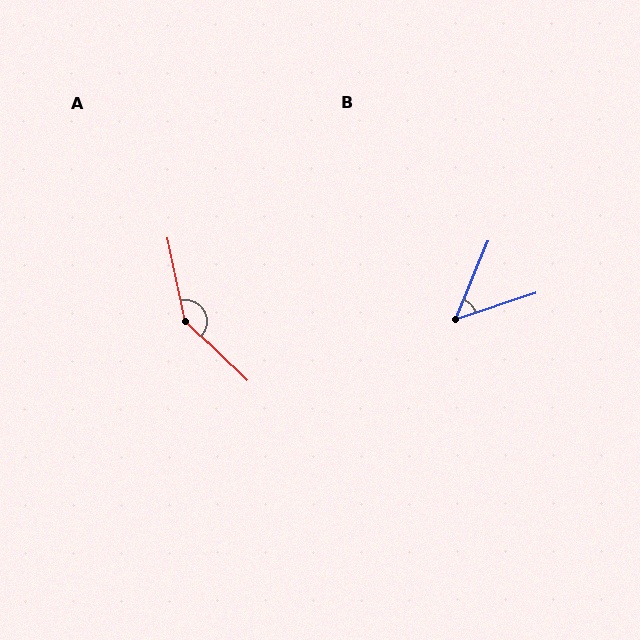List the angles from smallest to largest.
B (49°), A (146°).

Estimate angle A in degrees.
Approximately 146 degrees.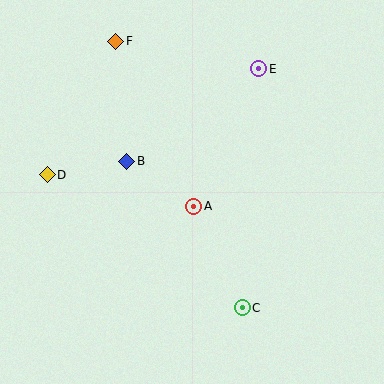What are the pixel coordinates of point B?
Point B is at (127, 161).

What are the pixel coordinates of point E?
Point E is at (259, 69).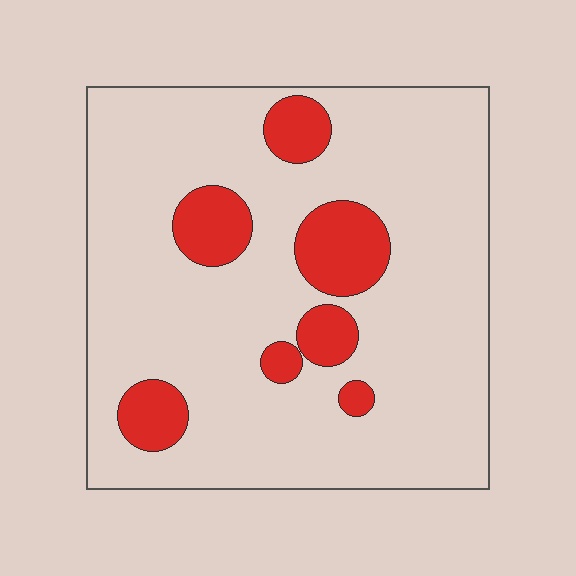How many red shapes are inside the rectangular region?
7.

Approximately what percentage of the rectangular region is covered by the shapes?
Approximately 15%.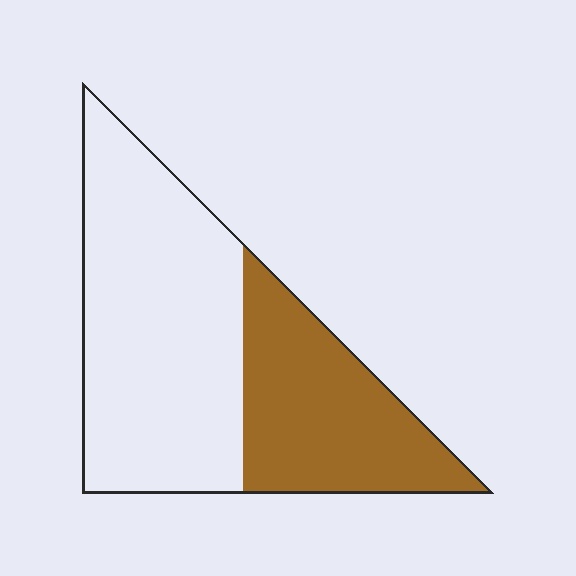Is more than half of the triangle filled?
No.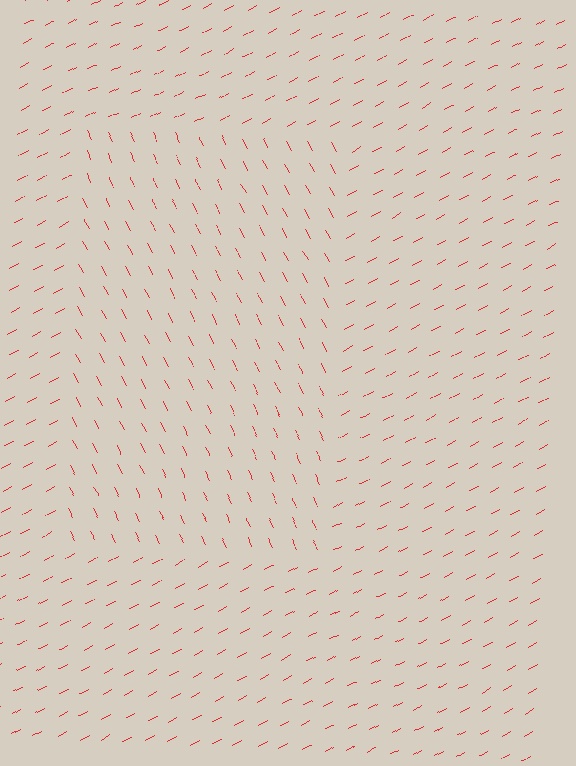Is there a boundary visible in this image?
Yes, there is a texture boundary formed by a change in line orientation.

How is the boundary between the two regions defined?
The boundary is defined purely by a change in line orientation (approximately 90 degrees difference). All lines are the same color and thickness.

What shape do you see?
I see a rectangle.